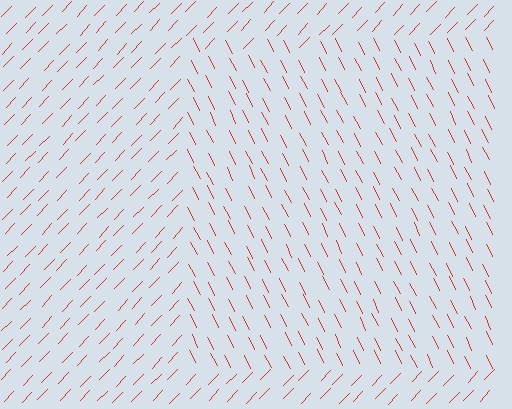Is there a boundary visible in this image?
Yes, there is a texture boundary formed by a change in line orientation.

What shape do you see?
I see a rectangle.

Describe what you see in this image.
The image is filled with small red line segments. A rectangle region in the image has lines oriented differently from the surrounding lines, creating a visible texture boundary.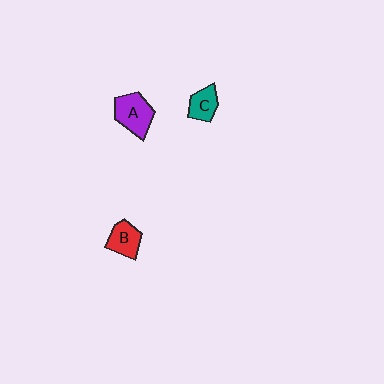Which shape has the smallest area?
Shape C (teal).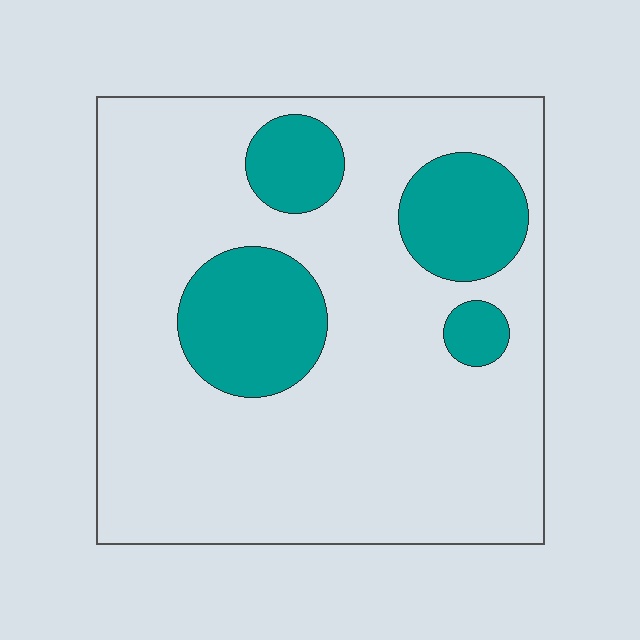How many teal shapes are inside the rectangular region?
4.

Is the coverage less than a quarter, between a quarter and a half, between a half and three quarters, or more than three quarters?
Less than a quarter.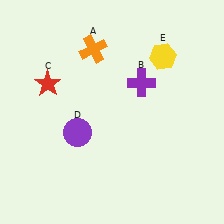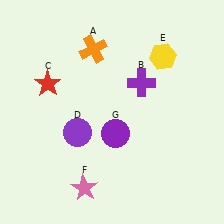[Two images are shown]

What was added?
A pink star (F), a purple circle (G) were added in Image 2.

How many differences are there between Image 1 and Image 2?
There are 2 differences between the two images.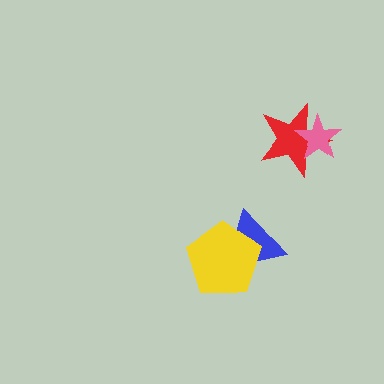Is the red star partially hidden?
Yes, it is partially covered by another shape.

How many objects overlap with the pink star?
1 object overlaps with the pink star.